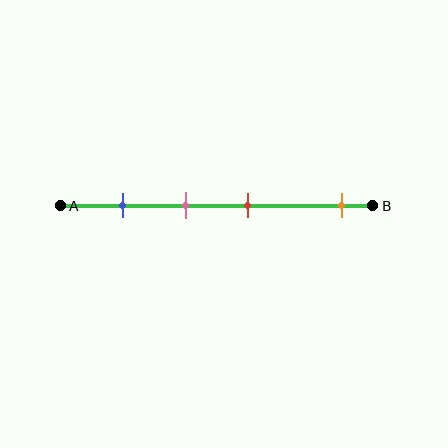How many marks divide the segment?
There are 4 marks dividing the segment.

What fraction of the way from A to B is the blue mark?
The blue mark is approximately 20% (0.2) of the way from A to B.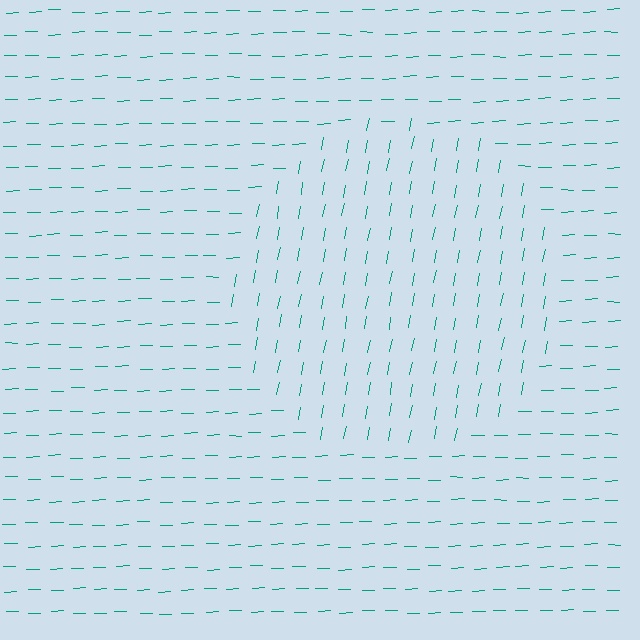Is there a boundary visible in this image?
Yes, there is a texture boundary formed by a change in line orientation.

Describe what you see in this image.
The image is filled with small teal line segments. A circle region in the image has lines oriented differently from the surrounding lines, creating a visible texture boundary.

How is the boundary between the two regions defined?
The boundary is defined purely by a change in line orientation (approximately 78 degrees difference). All lines are the same color and thickness.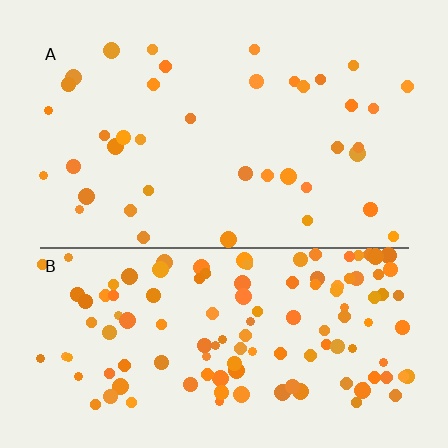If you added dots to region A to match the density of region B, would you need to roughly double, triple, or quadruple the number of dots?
Approximately triple.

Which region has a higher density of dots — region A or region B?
B (the bottom).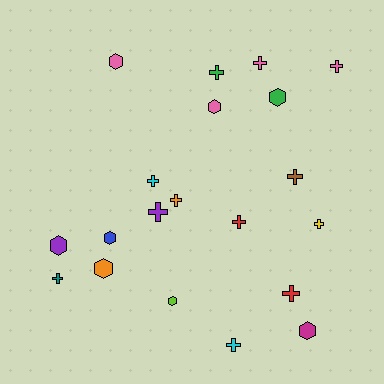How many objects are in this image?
There are 20 objects.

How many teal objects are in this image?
There is 1 teal object.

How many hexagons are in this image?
There are 8 hexagons.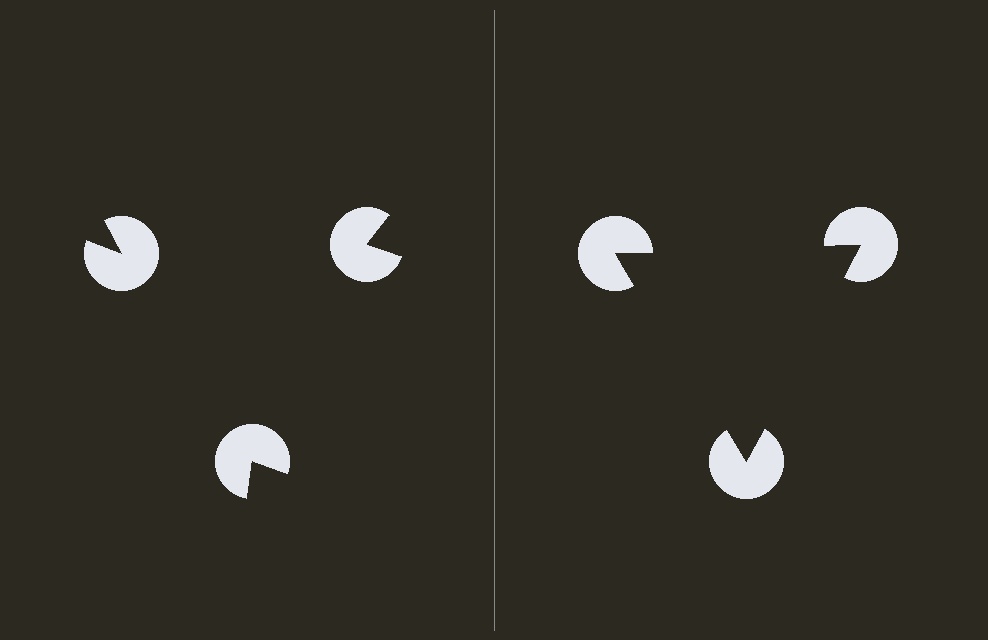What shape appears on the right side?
An illusory triangle.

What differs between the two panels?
The pac-man discs are positioned identically on both sides; only the wedge orientations differ. On the right they align to a triangle; on the left they are misaligned.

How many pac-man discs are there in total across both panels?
6 — 3 on each side.